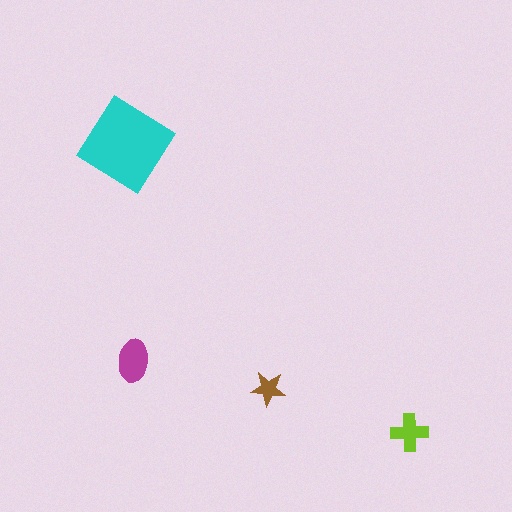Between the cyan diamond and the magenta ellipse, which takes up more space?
The cyan diamond.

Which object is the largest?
The cyan diamond.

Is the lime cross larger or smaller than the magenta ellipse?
Smaller.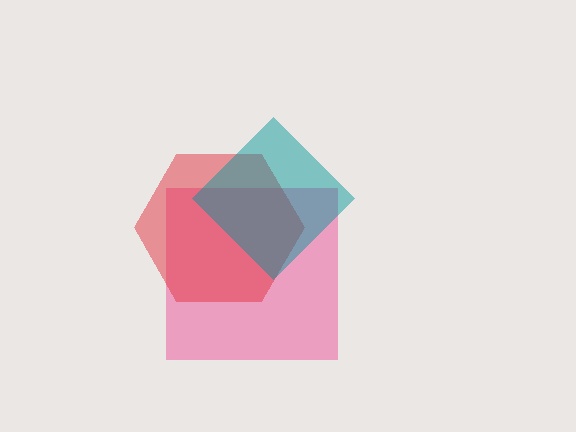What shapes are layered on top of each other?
The layered shapes are: a pink square, a red hexagon, a teal diamond.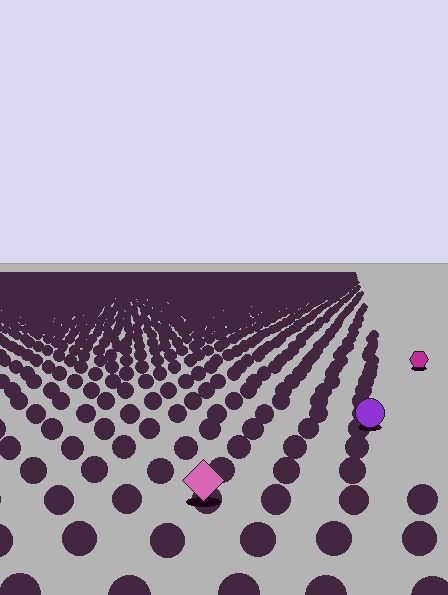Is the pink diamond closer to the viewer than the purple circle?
Yes. The pink diamond is closer — you can tell from the texture gradient: the ground texture is coarser near it.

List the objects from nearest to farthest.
From nearest to farthest: the pink diamond, the purple circle, the magenta hexagon.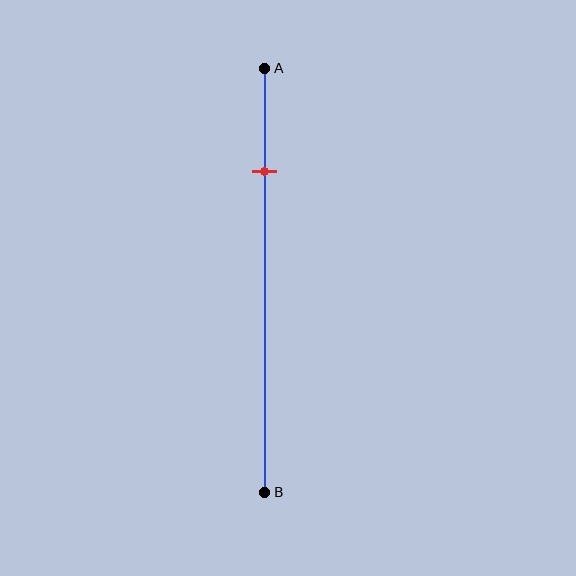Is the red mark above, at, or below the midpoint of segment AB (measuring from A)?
The red mark is above the midpoint of segment AB.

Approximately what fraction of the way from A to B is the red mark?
The red mark is approximately 25% of the way from A to B.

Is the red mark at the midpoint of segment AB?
No, the mark is at about 25% from A, not at the 50% midpoint.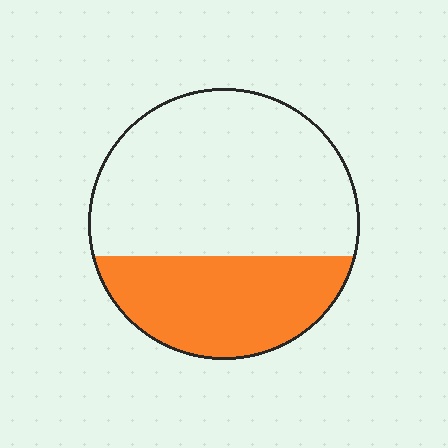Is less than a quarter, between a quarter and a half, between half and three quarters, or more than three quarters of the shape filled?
Between a quarter and a half.